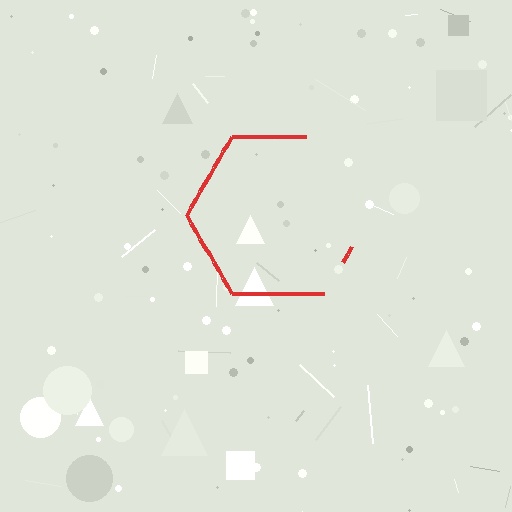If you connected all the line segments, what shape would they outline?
They would outline a hexagon.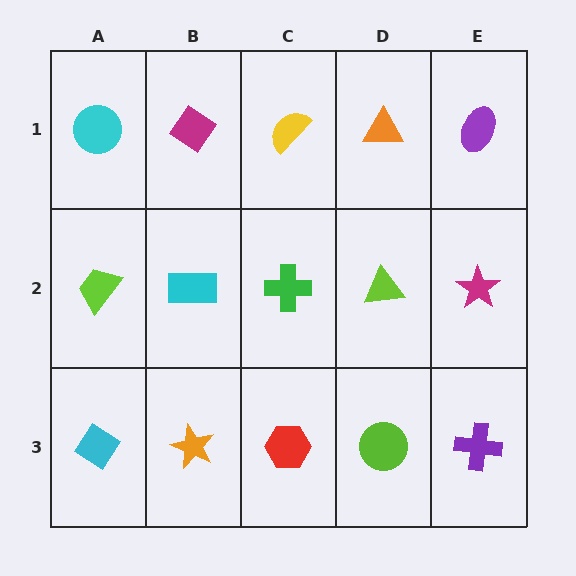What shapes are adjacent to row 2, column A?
A cyan circle (row 1, column A), a cyan diamond (row 3, column A), a cyan rectangle (row 2, column B).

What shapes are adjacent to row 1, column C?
A green cross (row 2, column C), a magenta diamond (row 1, column B), an orange triangle (row 1, column D).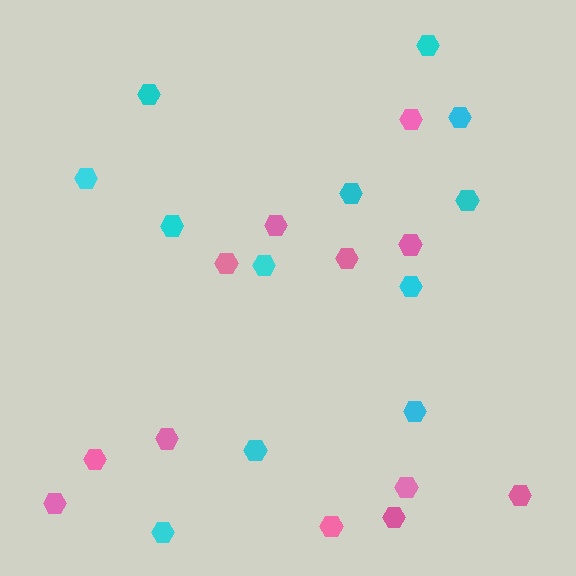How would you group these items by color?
There are 2 groups: one group of cyan hexagons (12) and one group of pink hexagons (12).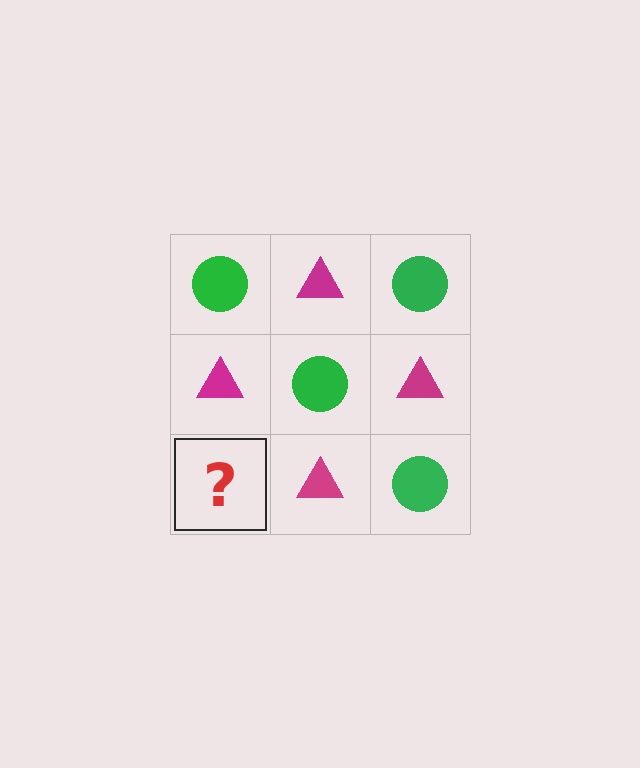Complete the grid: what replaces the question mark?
The question mark should be replaced with a green circle.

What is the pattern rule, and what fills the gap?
The rule is that it alternates green circle and magenta triangle in a checkerboard pattern. The gap should be filled with a green circle.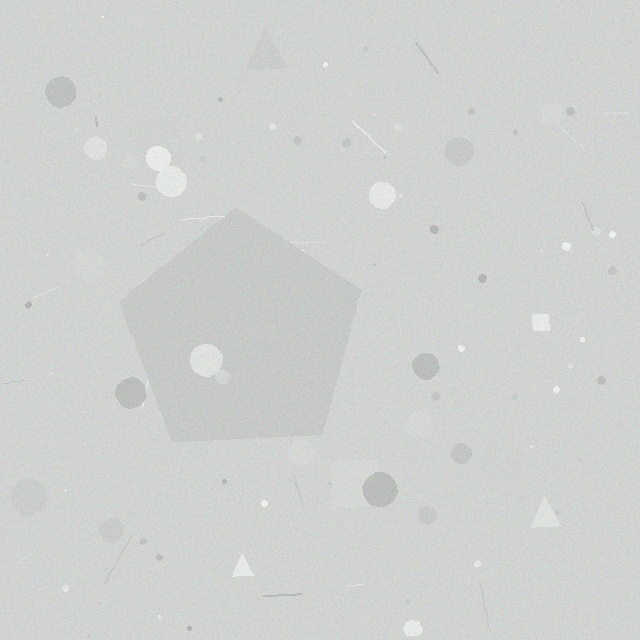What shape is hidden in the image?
A pentagon is hidden in the image.